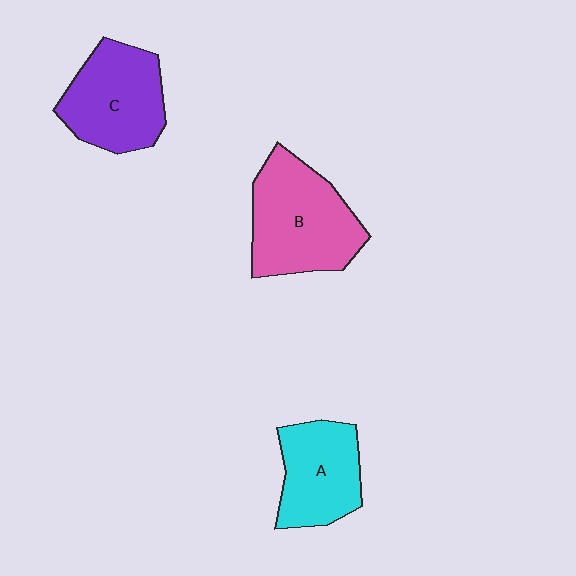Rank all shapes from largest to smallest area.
From largest to smallest: B (pink), C (purple), A (cyan).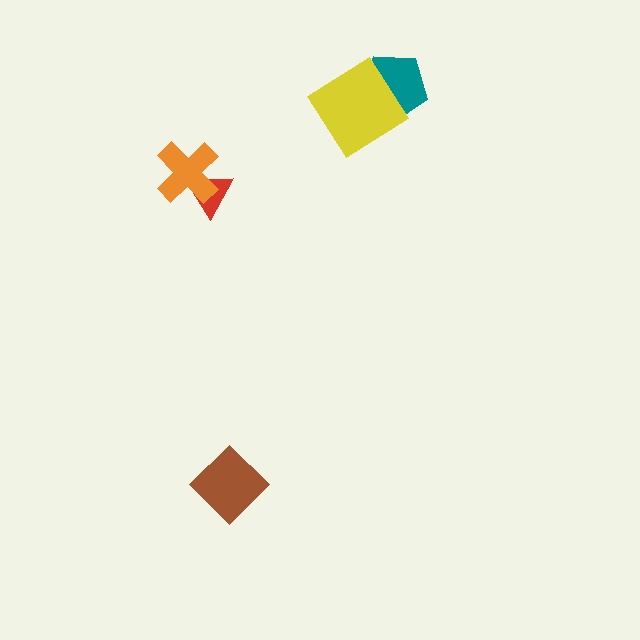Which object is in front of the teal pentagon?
The yellow diamond is in front of the teal pentagon.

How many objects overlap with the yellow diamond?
1 object overlaps with the yellow diamond.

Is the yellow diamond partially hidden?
No, no other shape covers it.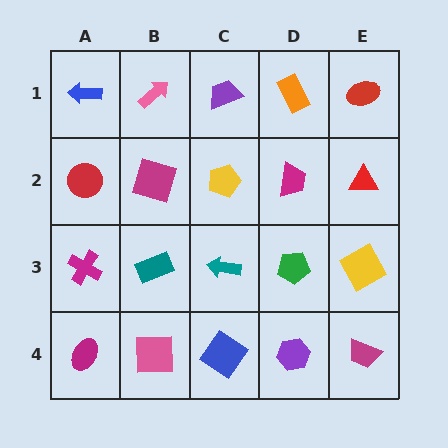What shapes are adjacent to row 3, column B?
A magenta square (row 2, column B), a pink square (row 4, column B), a magenta cross (row 3, column A), a teal arrow (row 3, column C).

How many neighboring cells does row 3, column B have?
4.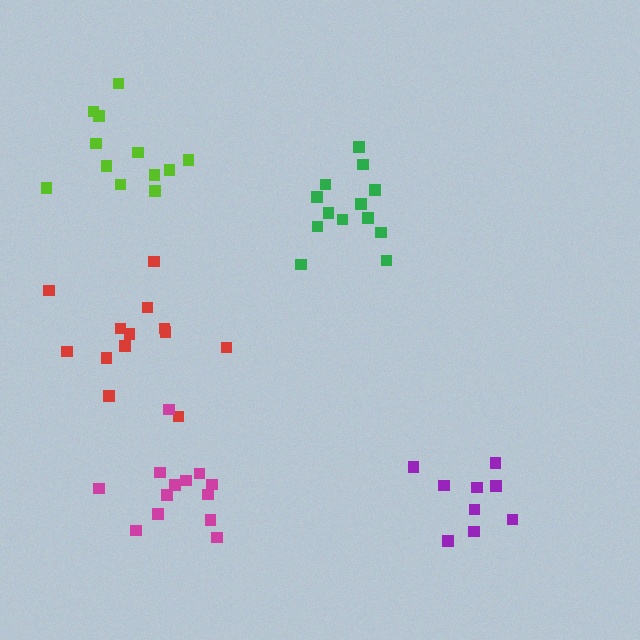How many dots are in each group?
Group 1: 9 dots, Group 2: 13 dots, Group 3: 13 dots, Group 4: 13 dots, Group 5: 12 dots (60 total).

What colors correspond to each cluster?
The clusters are colored: purple, green, red, magenta, lime.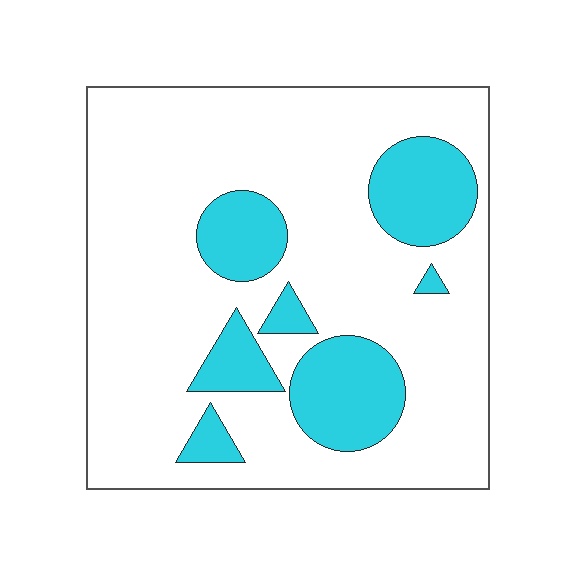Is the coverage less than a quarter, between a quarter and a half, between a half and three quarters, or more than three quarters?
Less than a quarter.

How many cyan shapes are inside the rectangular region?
7.